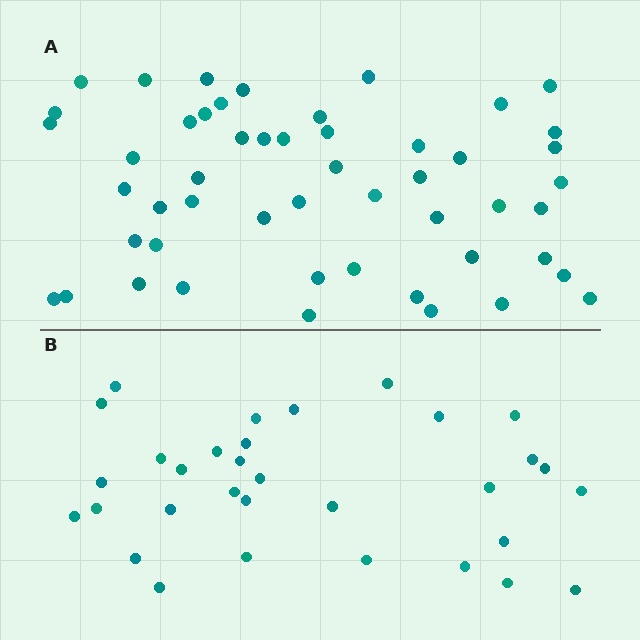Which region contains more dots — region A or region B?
Region A (the top region) has more dots.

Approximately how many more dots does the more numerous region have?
Region A has approximately 20 more dots than region B.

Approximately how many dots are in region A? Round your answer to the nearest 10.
About 50 dots. (The exact count is 51, which rounds to 50.)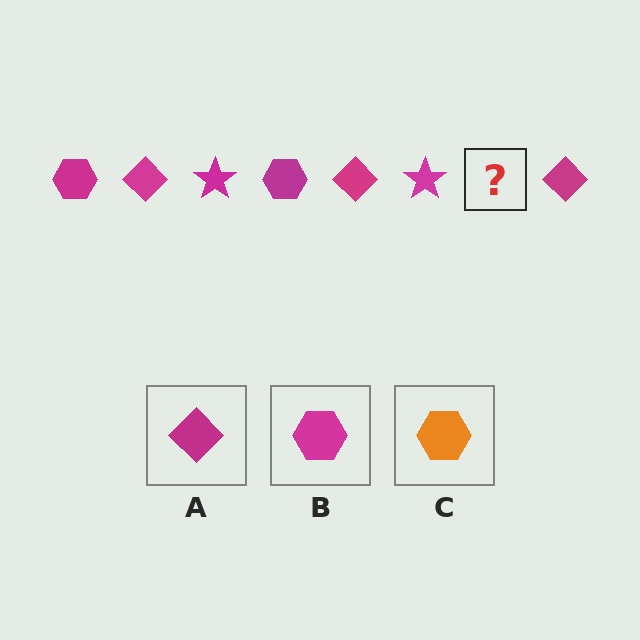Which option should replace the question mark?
Option B.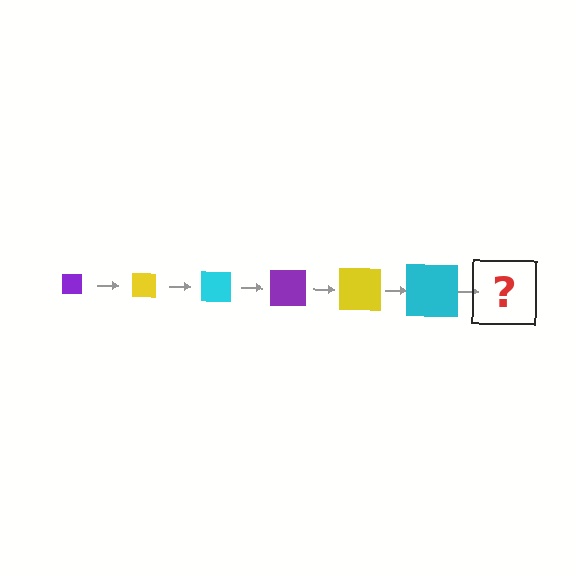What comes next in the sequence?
The next element should be a purple square, larger than the previous one.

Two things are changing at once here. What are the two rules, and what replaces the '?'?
The two rules are that the square grows larger each step and the color cycles through purple, yellow, and cyan. The '?' should be a purple square, larger than the previous one.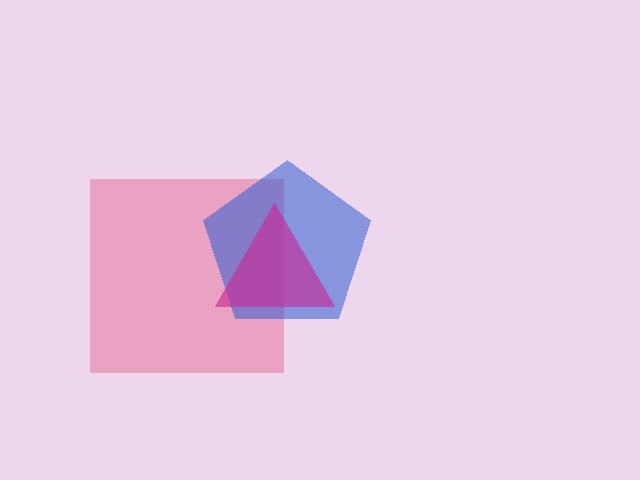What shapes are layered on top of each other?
The layered shapes are: a pink square, a blue pentagon, a magenta triangle.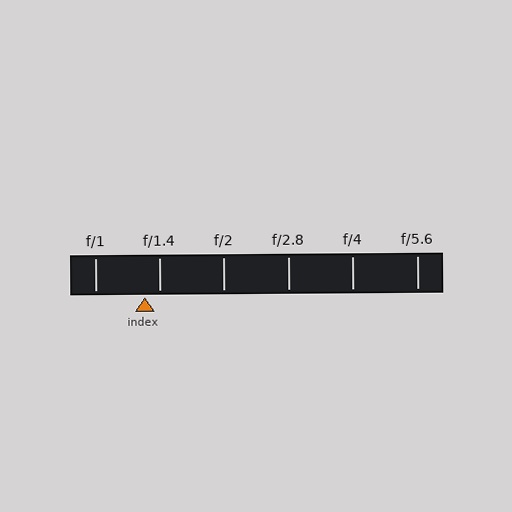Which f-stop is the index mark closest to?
The index mark is closest to f/1.4.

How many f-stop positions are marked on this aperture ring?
There are 6 f-stop positions marked.